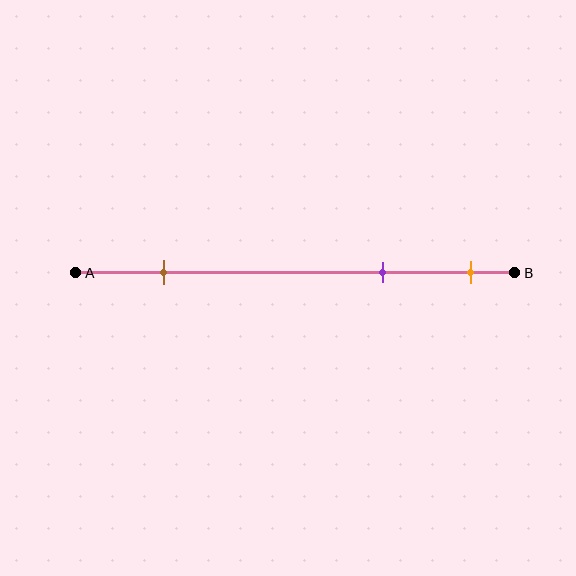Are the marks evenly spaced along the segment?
No, the marks are not evenly spaced.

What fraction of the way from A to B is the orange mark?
The orange mark is approximately 90% (0.9) of the way from A to B.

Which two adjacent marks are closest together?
The purple and orange marks are the closest adjacent pair.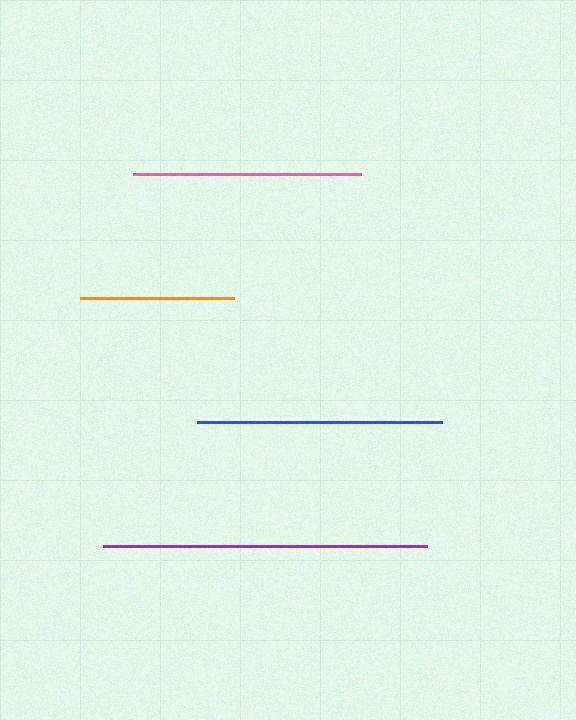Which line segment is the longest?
The purple line is the longest at approximately 324 pixels.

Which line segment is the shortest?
The orange line is the shortest at approximately 154 pixels.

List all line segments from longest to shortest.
From longest to shortest: purple, blue, pink, orange.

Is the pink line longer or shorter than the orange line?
The pink line is longer than the orange line.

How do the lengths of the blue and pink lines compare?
The blue and pink lines are approximately the same length.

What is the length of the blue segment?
The blue segment is approximately 245 pixels long.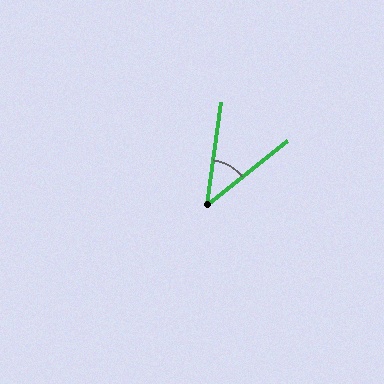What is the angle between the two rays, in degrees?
Approximately 44 degrees.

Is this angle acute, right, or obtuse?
It is acute.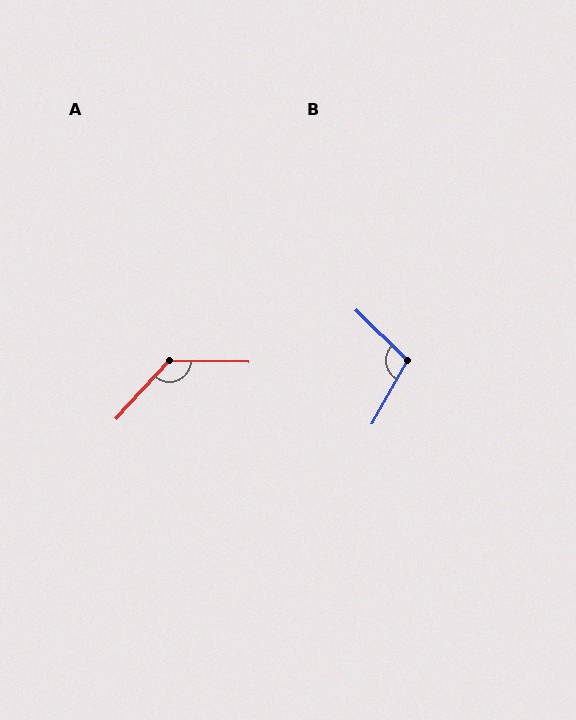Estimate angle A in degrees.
Approximately 132 degrees.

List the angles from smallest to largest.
B (105°), A (132°).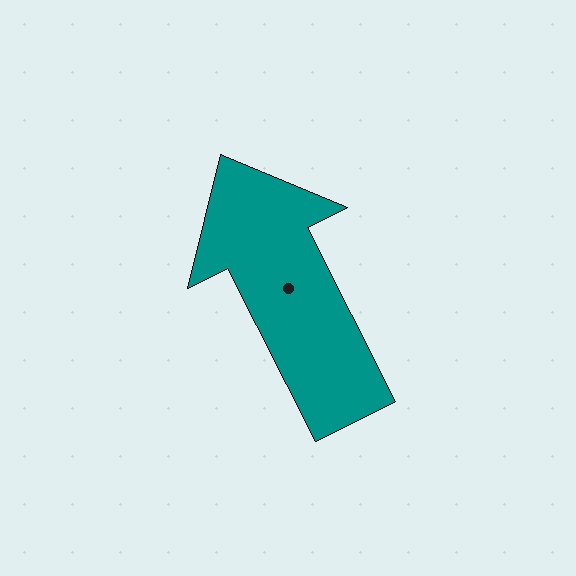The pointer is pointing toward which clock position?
Roughly 11 o'clock.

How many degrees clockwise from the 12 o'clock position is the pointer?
Approximately 333 degrees.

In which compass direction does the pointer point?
Northwest.